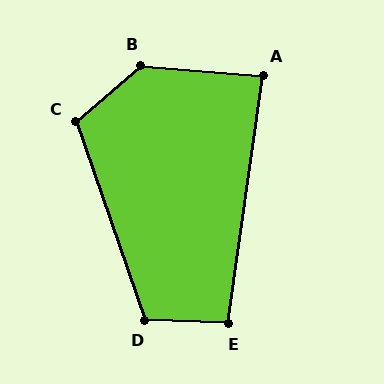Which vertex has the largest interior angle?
B, at approximately 135 degrees.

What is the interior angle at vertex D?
Approximately 112 degrees (obtuse).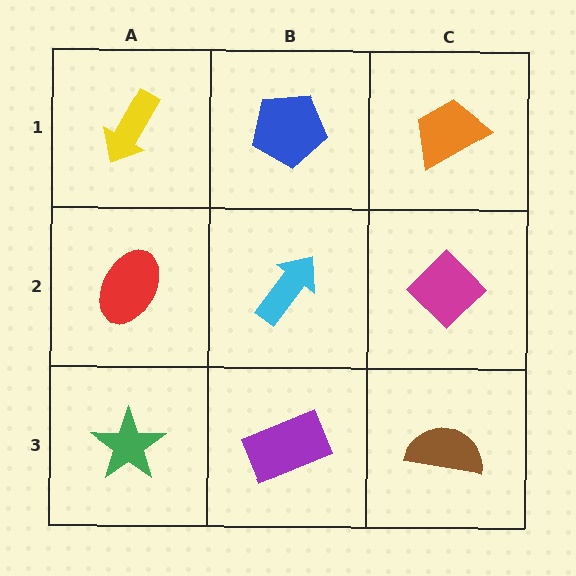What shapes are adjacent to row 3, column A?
A red ellipse (row 2, column A), a purple rectangle (row 3, column B).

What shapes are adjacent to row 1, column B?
A cyan arrow (row 2, column B), a yellow arrow (row 1, column A), an orange trapezoid (row 1, column C).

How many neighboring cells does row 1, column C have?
2.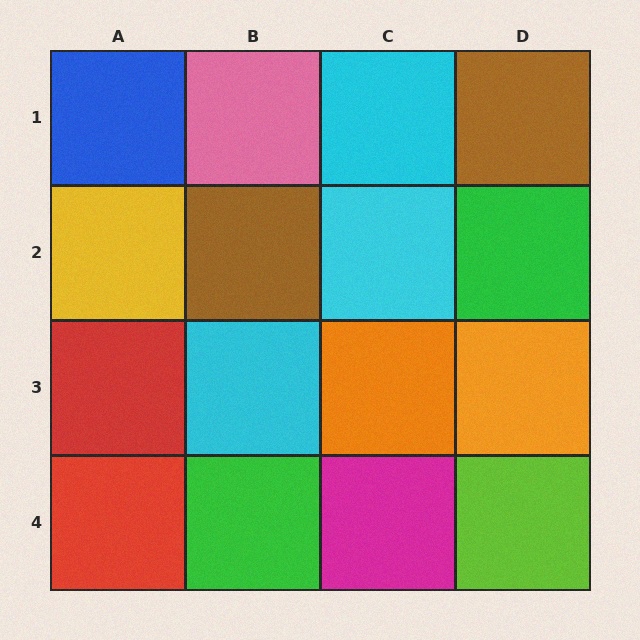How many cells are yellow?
1 cell is yellow.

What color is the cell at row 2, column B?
Brown.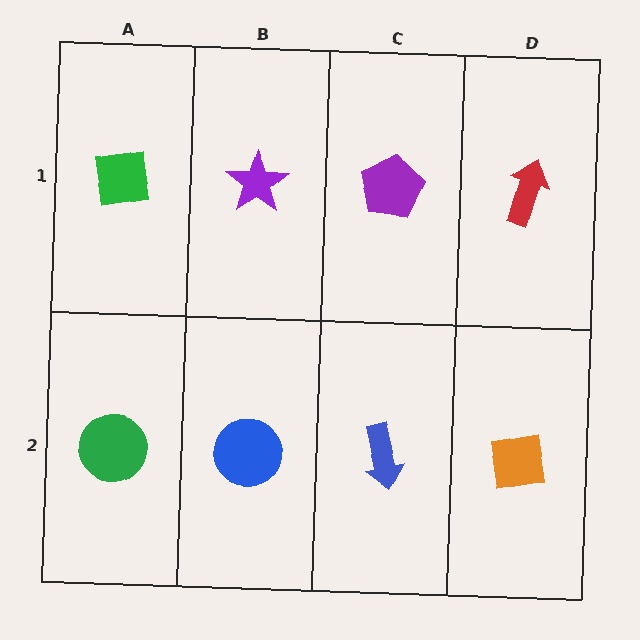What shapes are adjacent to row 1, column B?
A blue circle (row 2, column B), a green square (row 1, column A), a purple pentagon (row 1, column C).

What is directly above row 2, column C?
A purple pentagon.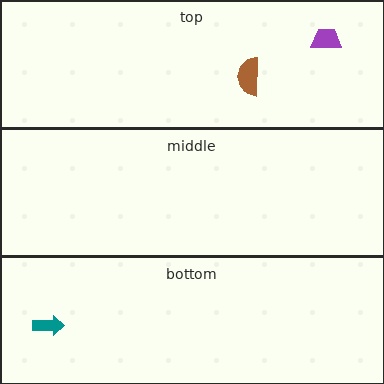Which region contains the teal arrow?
The bottom region.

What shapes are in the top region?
The purple trapezoid, the brown semicircle.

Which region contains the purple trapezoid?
The top region.